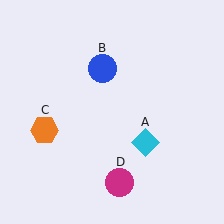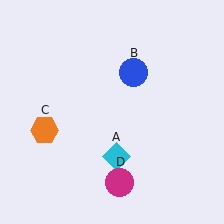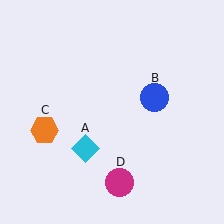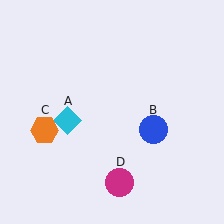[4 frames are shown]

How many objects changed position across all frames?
2 objects changed position: cyan diamond (object A), blue circle (object B).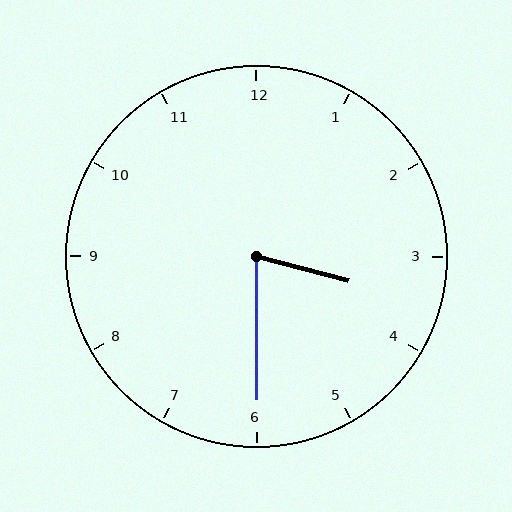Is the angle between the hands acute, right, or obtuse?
It is acute.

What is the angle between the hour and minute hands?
Approximately 75 degrees.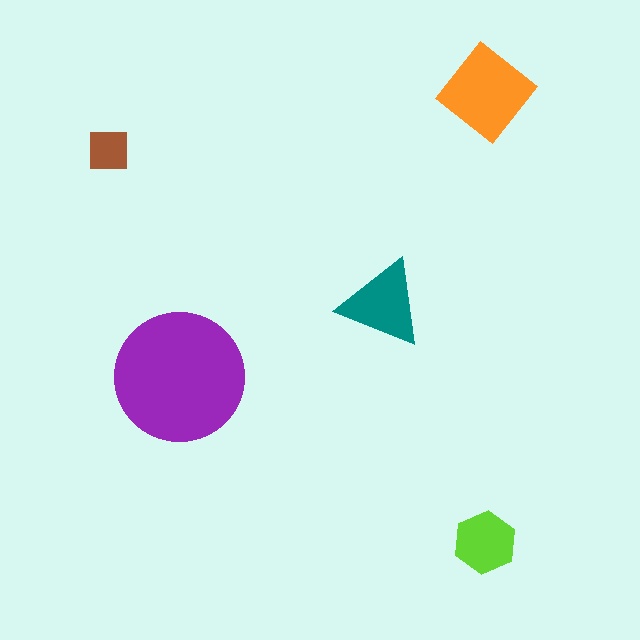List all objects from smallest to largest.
The brown square, the lime hexagon, the teal triangle, the orange diamond, the purple circle.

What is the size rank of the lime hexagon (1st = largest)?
4th.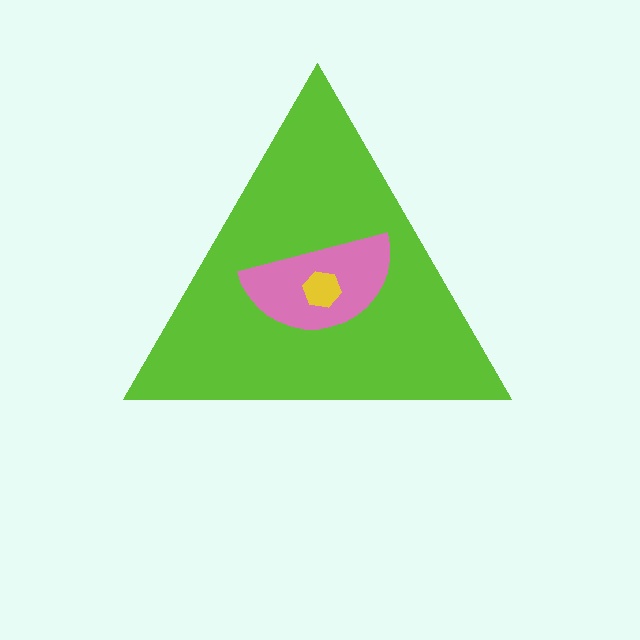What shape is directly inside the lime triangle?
The pink semicircle.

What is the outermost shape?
The lime triangle.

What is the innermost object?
The yellow hexagon.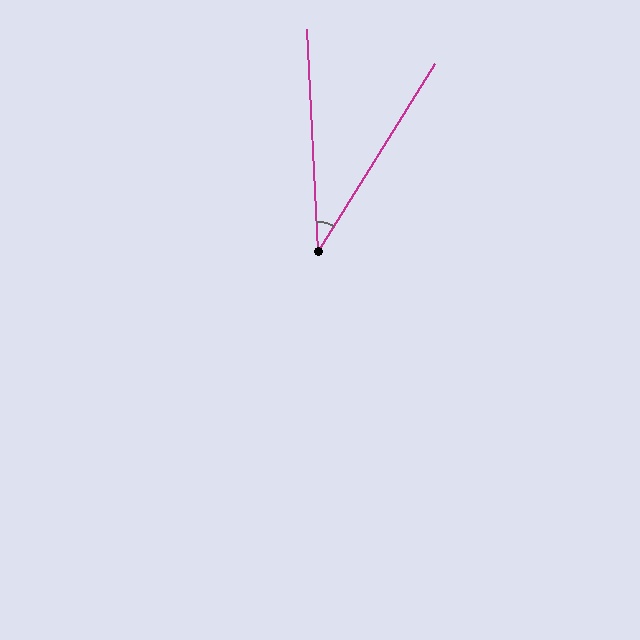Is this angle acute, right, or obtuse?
It is acute.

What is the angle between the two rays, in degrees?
Approximately 35 degrees.